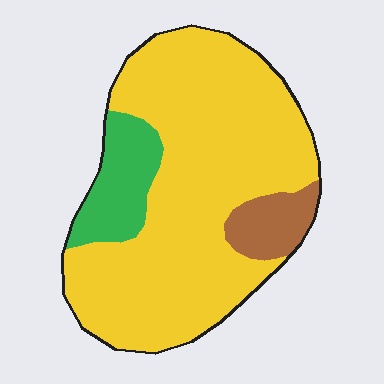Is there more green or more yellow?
Yellow.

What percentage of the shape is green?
Green covers roughly 15% of the shape.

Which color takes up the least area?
Brown, at roughly 10%.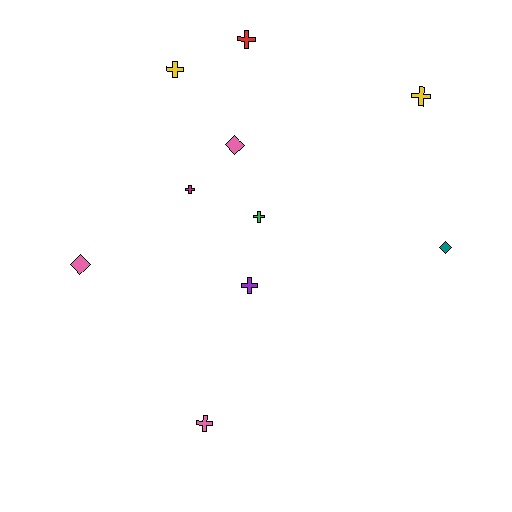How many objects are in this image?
There are 10 objects.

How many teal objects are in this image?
There is 1 teal object.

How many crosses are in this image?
There are 7 crosses.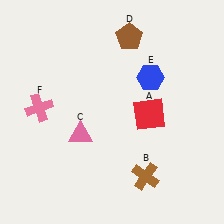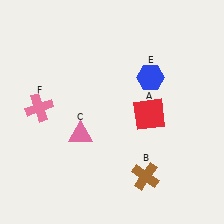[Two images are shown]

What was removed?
The brown pentagon (D) was removed in Image 2.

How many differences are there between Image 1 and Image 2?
There is 1 difference between the two images.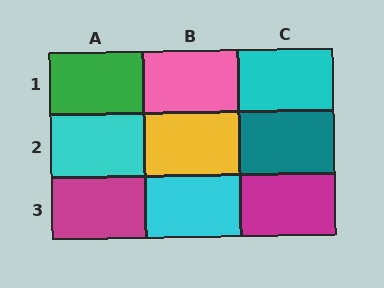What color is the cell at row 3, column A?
Magenta.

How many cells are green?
1 cell is green.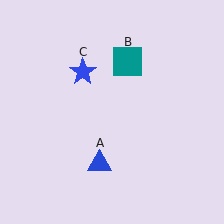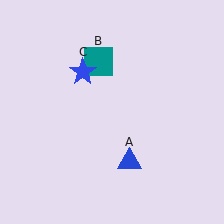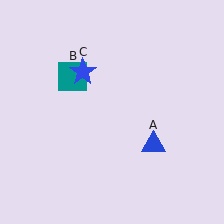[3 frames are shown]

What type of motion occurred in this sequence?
The blue triangle (object A), teal square (object B) rotated counterclockwise around the center of the scene.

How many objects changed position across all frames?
2 objects changed position: blue triangle (object A), teal square (object B).